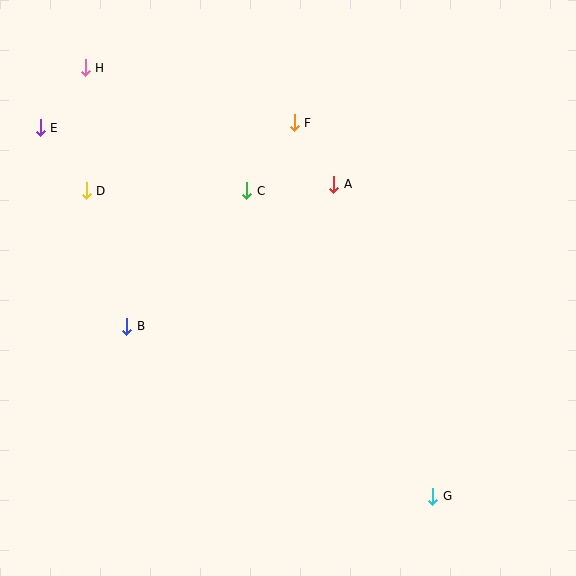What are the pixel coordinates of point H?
Point H is at (85, 68).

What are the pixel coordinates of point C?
Point C is at (246, 191).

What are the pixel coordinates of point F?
Point F is at (294, 123).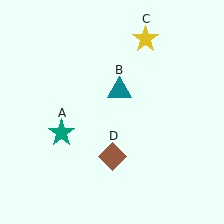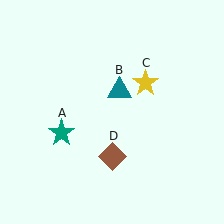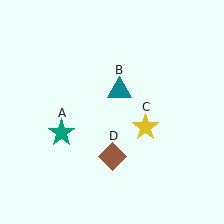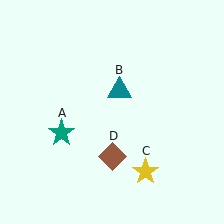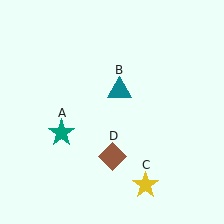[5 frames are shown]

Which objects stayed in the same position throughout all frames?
Teal star (object A) and teal triangle (object B) and brown diamond (object D) remained stationary.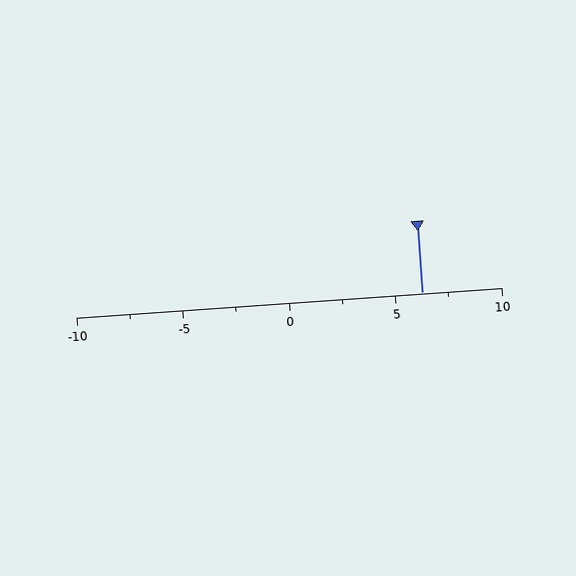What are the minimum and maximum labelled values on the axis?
The axis runs from -10 to 10.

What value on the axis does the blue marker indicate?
The marker indicates approximately 6.2.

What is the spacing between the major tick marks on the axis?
The major ticks are spaced 5 apart.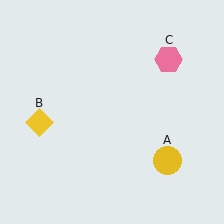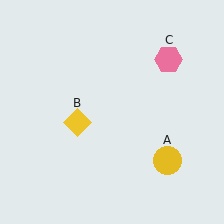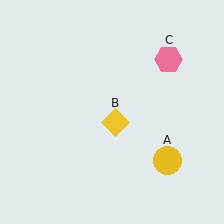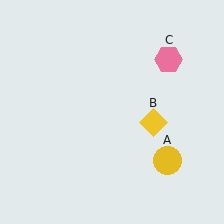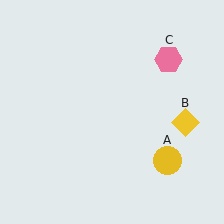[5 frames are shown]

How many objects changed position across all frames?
1 object changed position: yellow diamond (object B).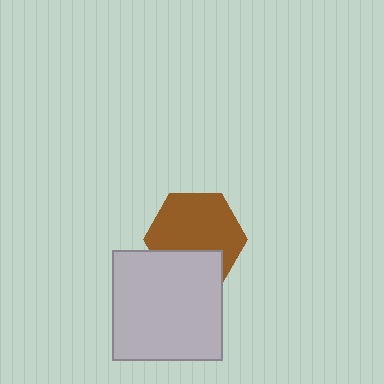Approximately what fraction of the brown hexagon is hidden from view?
Roughly 32% of the brown hexagon is hidden behind the light gray square.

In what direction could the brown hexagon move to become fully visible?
The brown hexagon could move up. That would shift it out from behind the light gray square entirely.